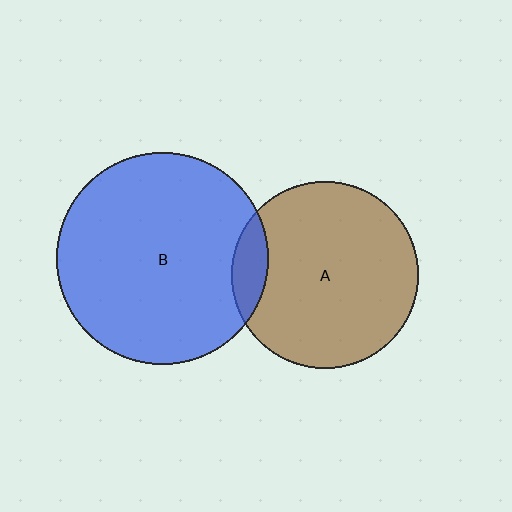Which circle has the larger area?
Circle B (blue).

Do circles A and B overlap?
Yes.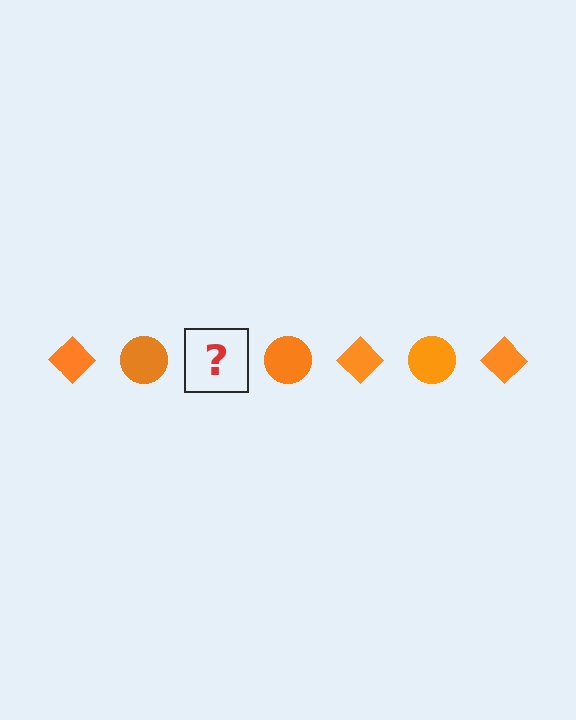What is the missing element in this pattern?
The missing element is an orange diamond.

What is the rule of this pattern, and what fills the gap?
The rule is that the pattern cycles through diamond, circle shapes in orange. The gap should be filled with an orange diamond.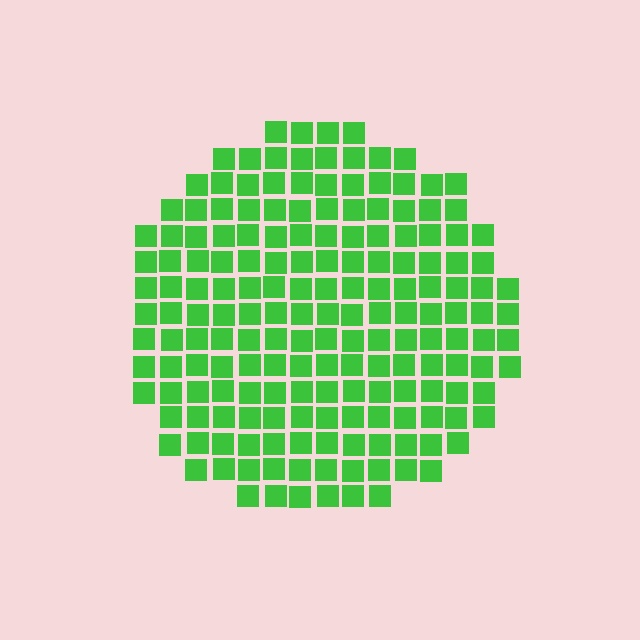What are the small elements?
The small elements are squares.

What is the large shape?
The large shape is a circle.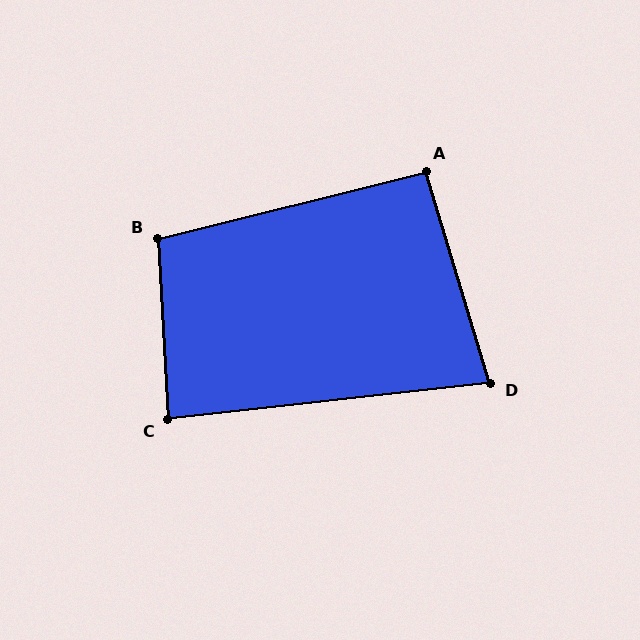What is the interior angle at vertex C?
Approximately 87 degrees (approximately right).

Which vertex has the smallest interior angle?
D, at approximately 79 degrees.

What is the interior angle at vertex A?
Approximately 93 degrees (approximately right).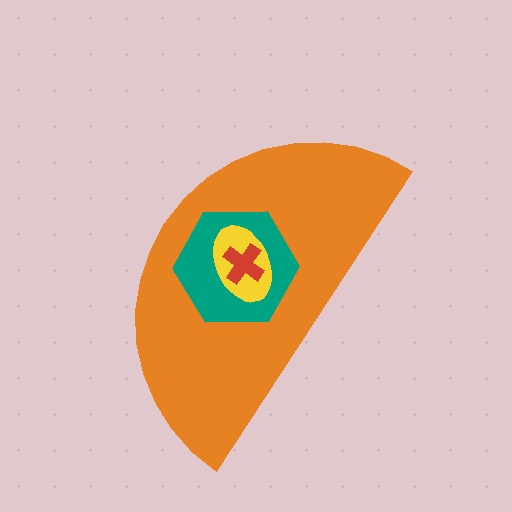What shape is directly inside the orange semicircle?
The teal hexagon.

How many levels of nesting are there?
4.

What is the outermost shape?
The orange semicircle.